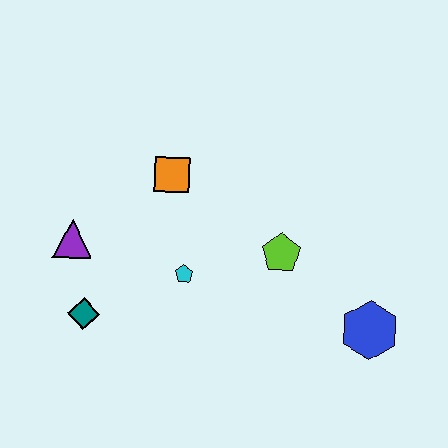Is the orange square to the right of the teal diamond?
Yes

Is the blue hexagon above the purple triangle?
No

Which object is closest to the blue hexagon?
The lime pentagon is closest to the blue hexagon.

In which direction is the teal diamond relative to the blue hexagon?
The teal diamond is to the left of the blue hexagon.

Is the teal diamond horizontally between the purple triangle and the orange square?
Yes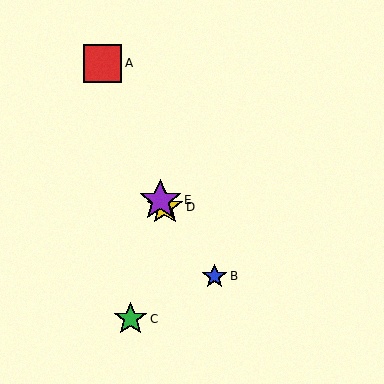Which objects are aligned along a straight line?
Objects B, D, E are aligned along a straight line.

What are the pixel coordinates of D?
Object D is at (165, 207).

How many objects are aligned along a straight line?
3 objects (B, D, E) are aligned along a straight line.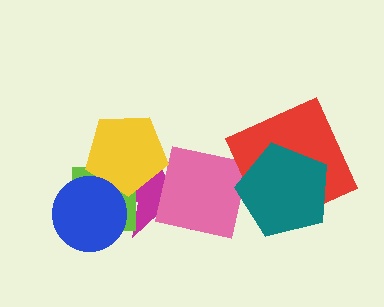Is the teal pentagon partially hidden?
No, no other shape covers it.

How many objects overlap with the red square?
1 object overlaps with the red square.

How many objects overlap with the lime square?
3 objects overlap with the lime square.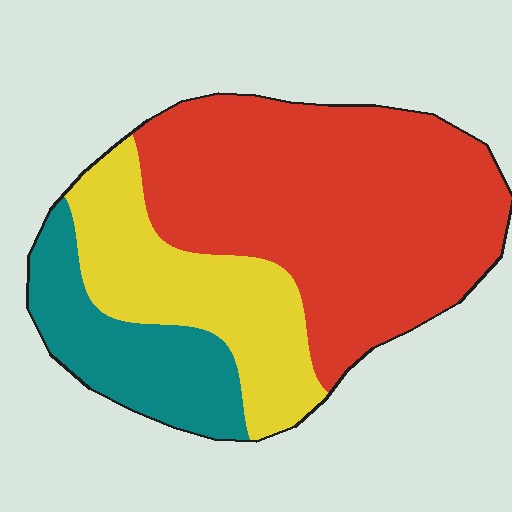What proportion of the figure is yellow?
Yellow takes up about one quarter (1/4) of the figure.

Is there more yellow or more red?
Red.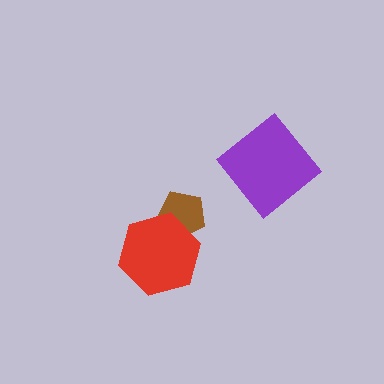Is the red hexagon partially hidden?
No, no other shape covers it.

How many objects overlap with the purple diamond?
0 objects overlap with the purple diamond.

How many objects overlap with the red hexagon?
1 object overlaps with the red hexagon.